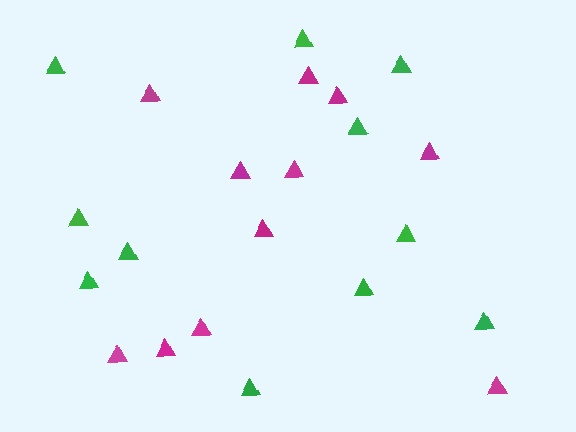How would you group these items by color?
There are 2 groups: one group of magenta triangles (11) and one group of green triangles (11).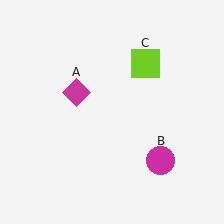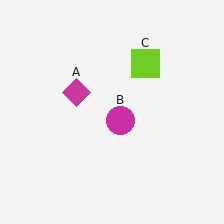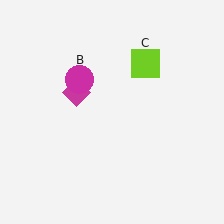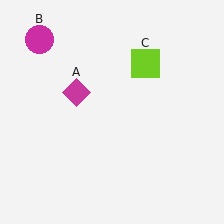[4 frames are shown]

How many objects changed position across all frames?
1 object changed position: magenta circle (object B).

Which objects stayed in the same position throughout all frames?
Magenta diamond (object A) and lime square (object C) remained stationary.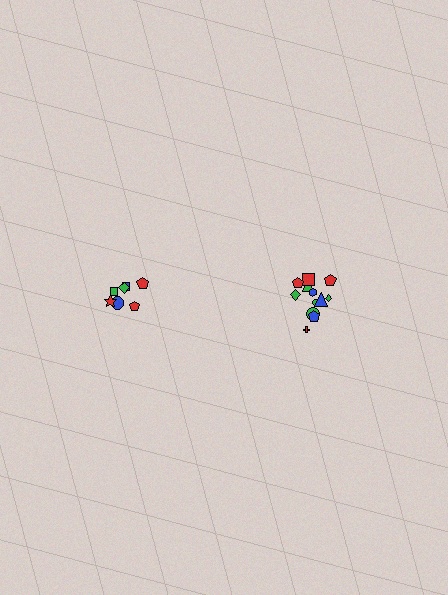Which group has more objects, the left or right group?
The right group.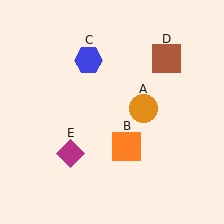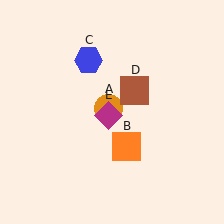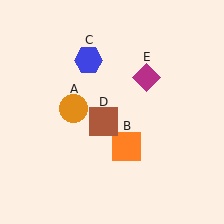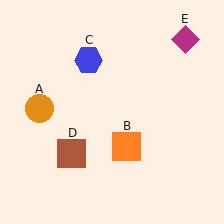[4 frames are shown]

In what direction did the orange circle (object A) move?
The orange circle (object A) moved left.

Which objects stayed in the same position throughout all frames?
Orange square (object B) and blue hexagon (object C) remained stationary.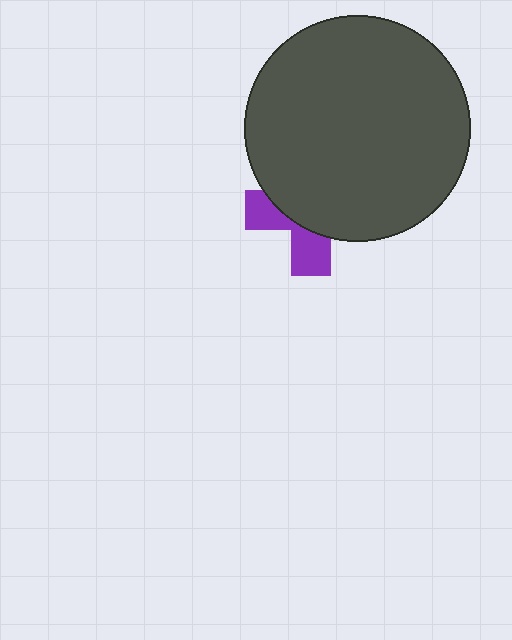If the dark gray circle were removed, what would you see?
You would see the complete purple cross.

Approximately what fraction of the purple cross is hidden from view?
Roughly 66% of the purple cross is hidden behind the dark gray circle.